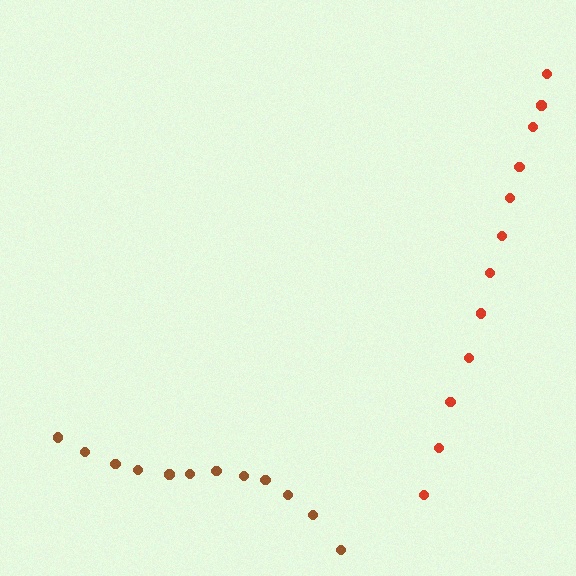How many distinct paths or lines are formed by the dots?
There are 2 distinct paths.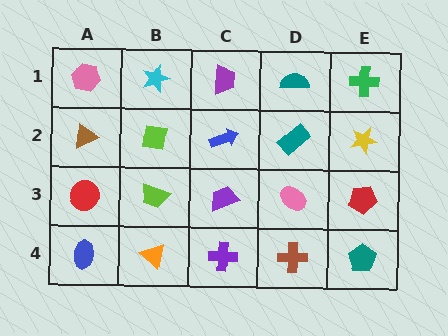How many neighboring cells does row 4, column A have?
2.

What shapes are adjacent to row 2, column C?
A purple trapezoid (row 1, column C), a purple trapezoid (row 3, column C), a lime square (row 2, column B), a teal rectangle (row 2, column D).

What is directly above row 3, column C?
A blue arrow.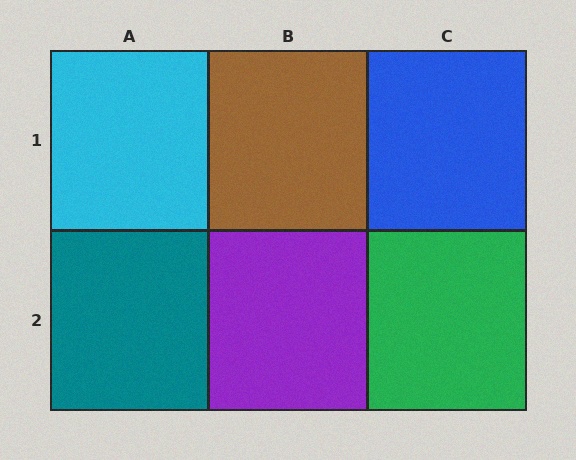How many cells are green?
1 cell is green.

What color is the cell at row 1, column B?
Brown.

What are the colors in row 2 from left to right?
Teal, purple, green.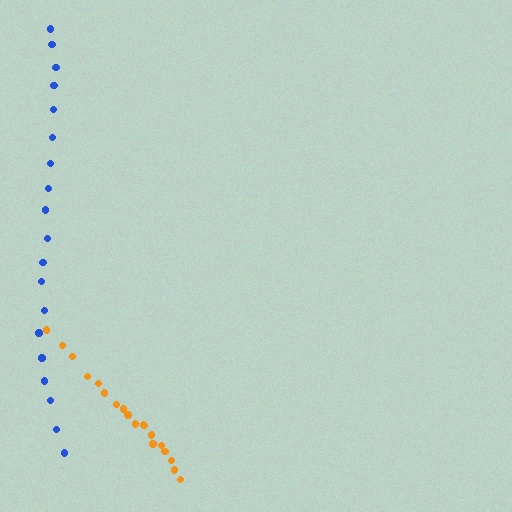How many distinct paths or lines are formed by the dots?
There are 2 distinct paths.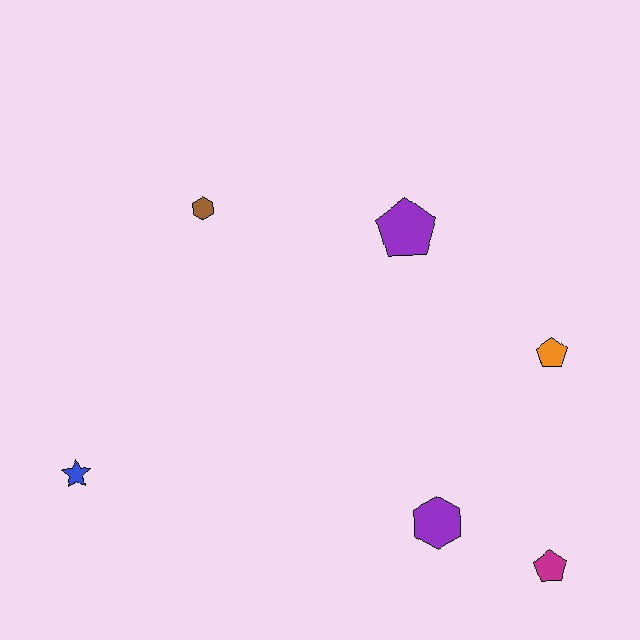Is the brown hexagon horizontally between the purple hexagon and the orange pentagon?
No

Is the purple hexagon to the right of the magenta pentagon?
No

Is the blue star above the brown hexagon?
No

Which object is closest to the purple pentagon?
The orange pentagon is closest to the purple pentagon.